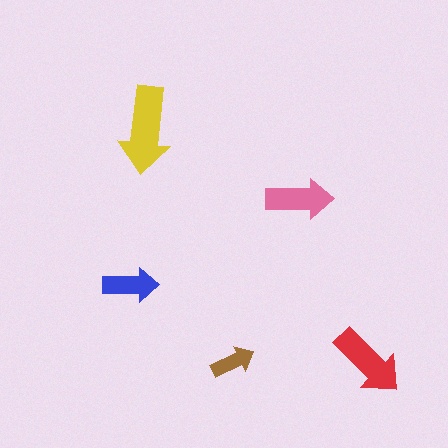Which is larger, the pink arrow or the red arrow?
The red one.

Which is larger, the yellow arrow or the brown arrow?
The yellow one.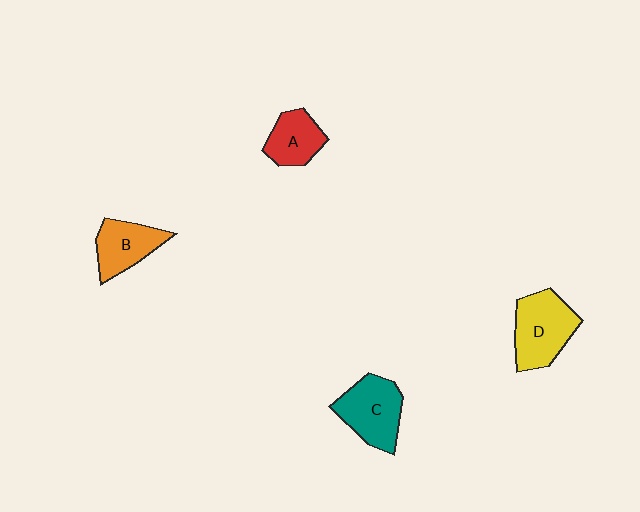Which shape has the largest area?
Shape D (yellow).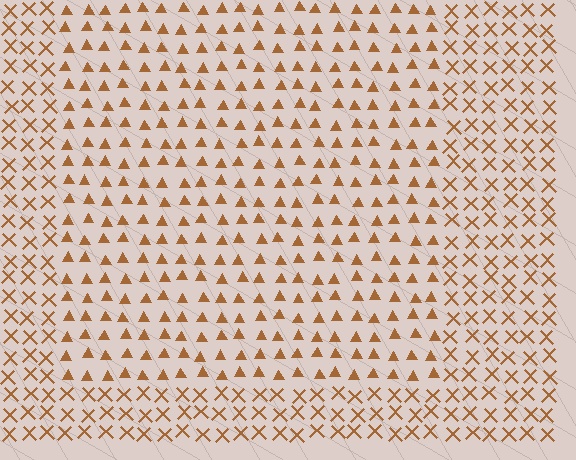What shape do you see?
I see a rectangle.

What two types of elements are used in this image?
The image uses triangles inside the rectangle region and X marks outside it.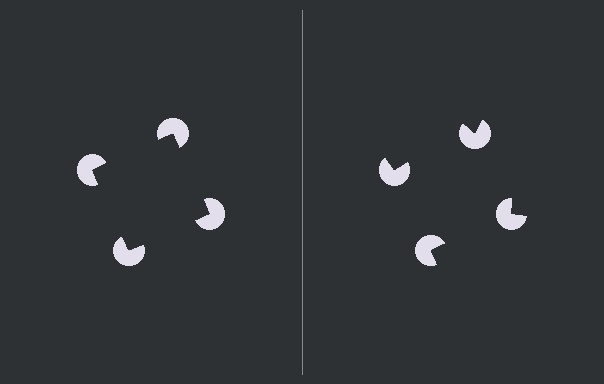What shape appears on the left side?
An illusory square.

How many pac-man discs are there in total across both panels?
8 — 4 on each side.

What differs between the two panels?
The pac-man discs are positioned identically on both sides; only the wedge orientations differ. On the left they align to a square; on the right they are misaligned.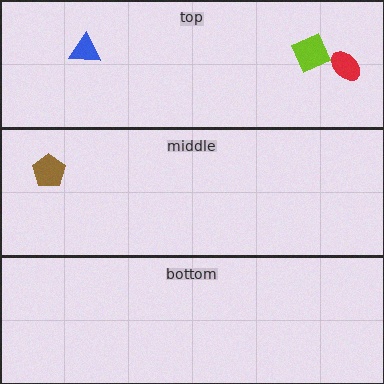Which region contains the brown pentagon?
The middle region.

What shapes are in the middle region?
The brown pentagon.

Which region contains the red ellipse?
The top region.